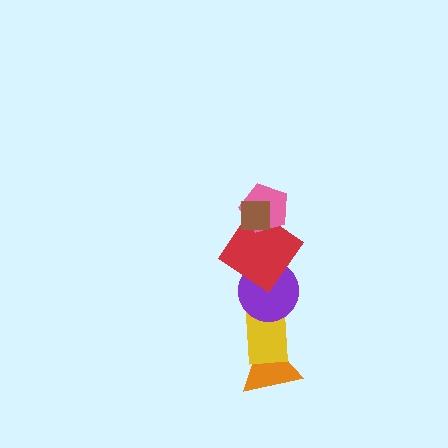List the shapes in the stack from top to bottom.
From top to bottom: the brown square, the pink pentagon, the red diamond, the purple circle, the yellow rectangle, the orange triangle.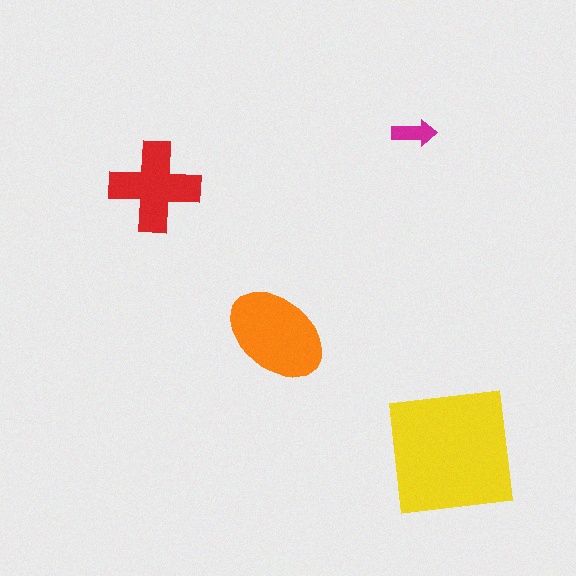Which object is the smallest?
The magenta arrow.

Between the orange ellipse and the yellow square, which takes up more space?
The yellow square.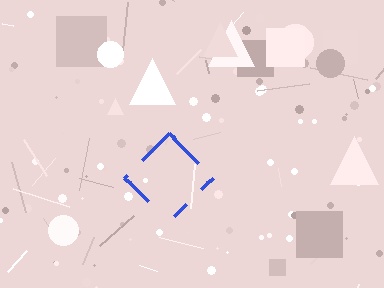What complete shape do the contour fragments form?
The contour fragments form a diamond.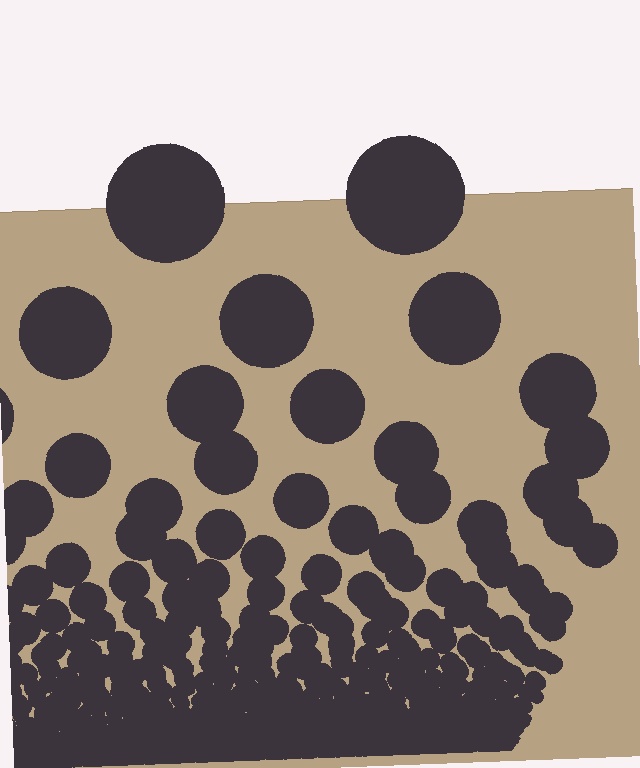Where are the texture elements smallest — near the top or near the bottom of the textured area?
Near the bottom.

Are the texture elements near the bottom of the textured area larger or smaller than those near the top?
Smaller. The gradient is inverted — elements near the bottom are smaller and denser.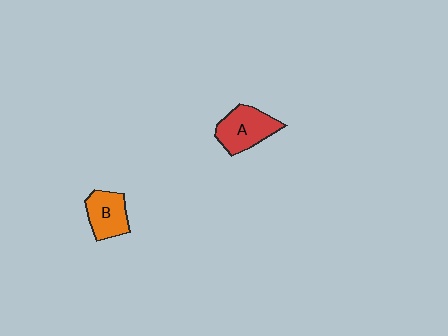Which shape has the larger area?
Shape A (red).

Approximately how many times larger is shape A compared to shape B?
Approximately 1.2 times.